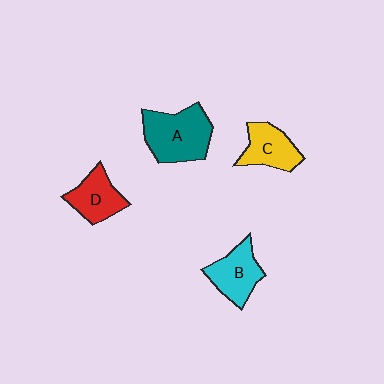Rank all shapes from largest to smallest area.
From largest to smallest: A (teal), B (cyan), D (red), C (yellow).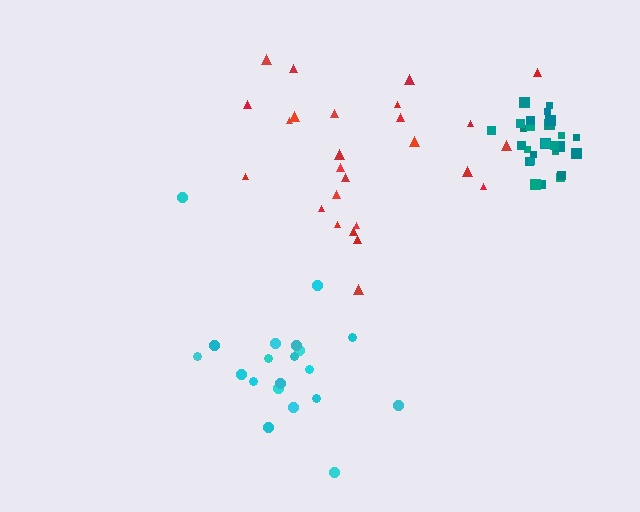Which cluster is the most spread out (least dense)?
Red.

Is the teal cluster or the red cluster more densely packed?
Teal.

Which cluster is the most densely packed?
Teal.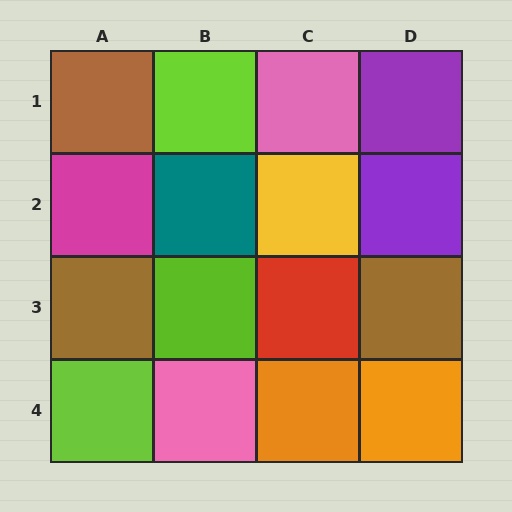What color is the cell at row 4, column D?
Orange.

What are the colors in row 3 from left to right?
Brown, lime, red, brown.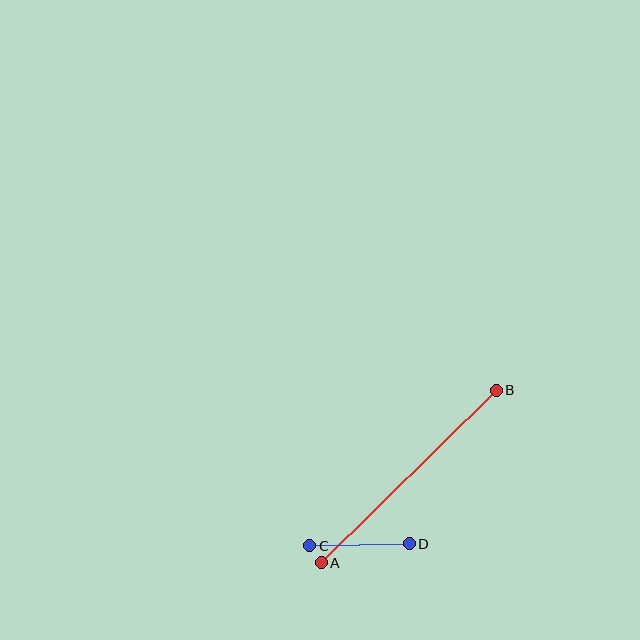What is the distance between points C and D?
The distance is approximately 100 pixels.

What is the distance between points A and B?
The distance is approximately 246 pixels.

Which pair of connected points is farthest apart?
Points A and B are farthest apart.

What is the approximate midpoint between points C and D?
The midpoint is at approximately (359, 545) pixels.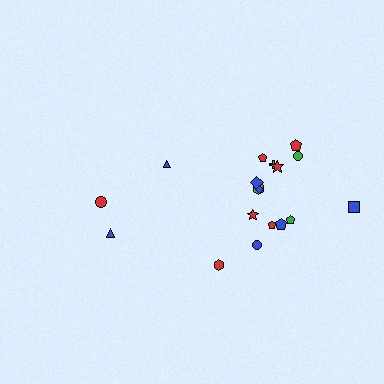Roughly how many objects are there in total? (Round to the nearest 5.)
Roughly 20 objects in total.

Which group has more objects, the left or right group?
The right group.